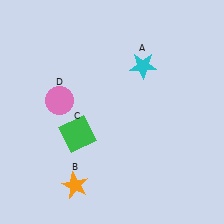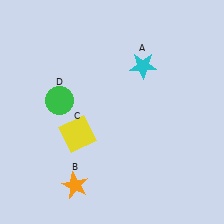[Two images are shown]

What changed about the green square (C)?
In Image 1, C is green. In Image 2, it changed to yellow.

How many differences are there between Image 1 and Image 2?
There are 2 differences between the two images.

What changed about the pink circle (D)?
In Image 1, D is pink. In Image 2, it changed to green.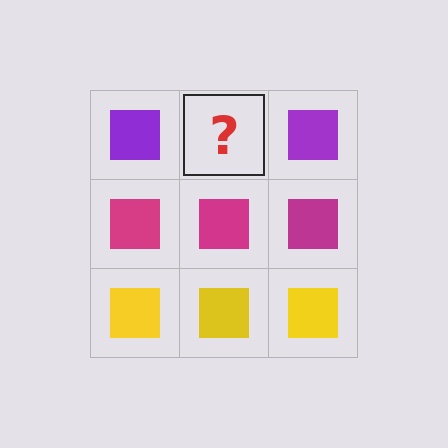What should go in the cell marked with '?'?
The missing cell should contain a purple square.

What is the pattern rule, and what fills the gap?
The rule is that each row has a consistent color. The gap should be filled with a purple square.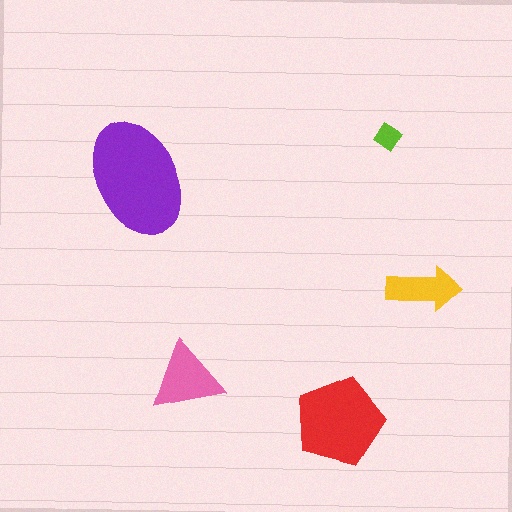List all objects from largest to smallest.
The purple ellipse, the red pentagon, the pink triangle, the yellow arrow, the lime diamond.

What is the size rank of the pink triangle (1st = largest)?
3rd.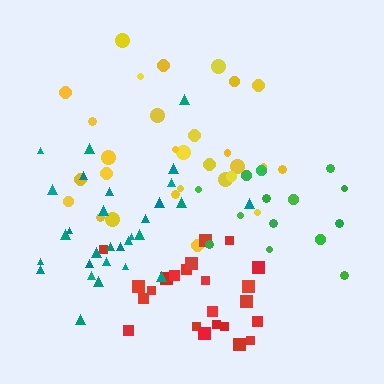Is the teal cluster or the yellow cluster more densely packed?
Yellow.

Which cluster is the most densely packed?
Red.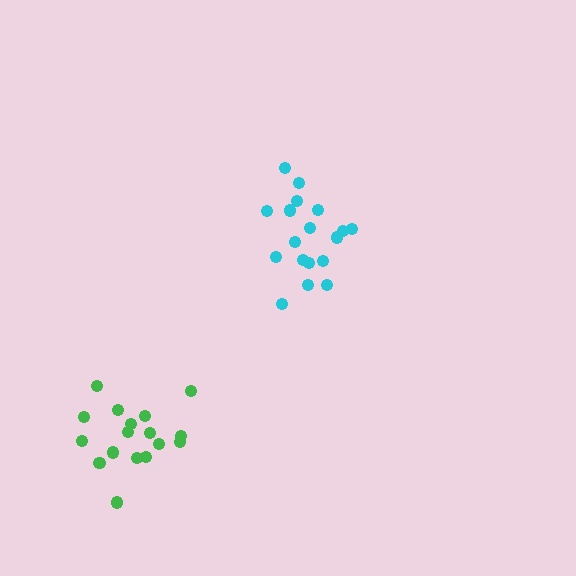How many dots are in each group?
Group 1: 18 dots, Group 2: 17 dots (35 total).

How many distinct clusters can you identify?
There are 2 distinct clusters.